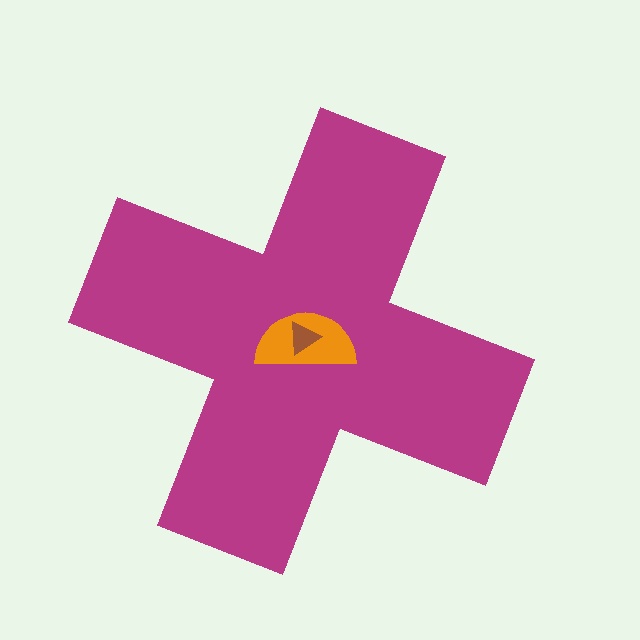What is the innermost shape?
The brown triangle.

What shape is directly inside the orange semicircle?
The brown triangle.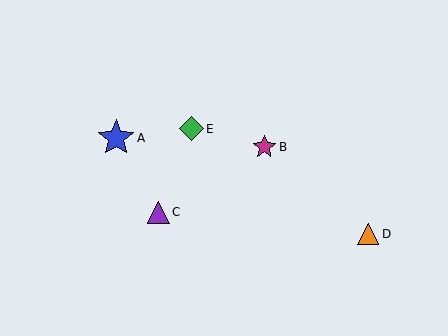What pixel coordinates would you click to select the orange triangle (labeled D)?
Click at (368, 234) to select the orange triangle D.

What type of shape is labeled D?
Shape D is an orange triangle.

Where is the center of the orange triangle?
The center of the orange triangle is at (368, 234).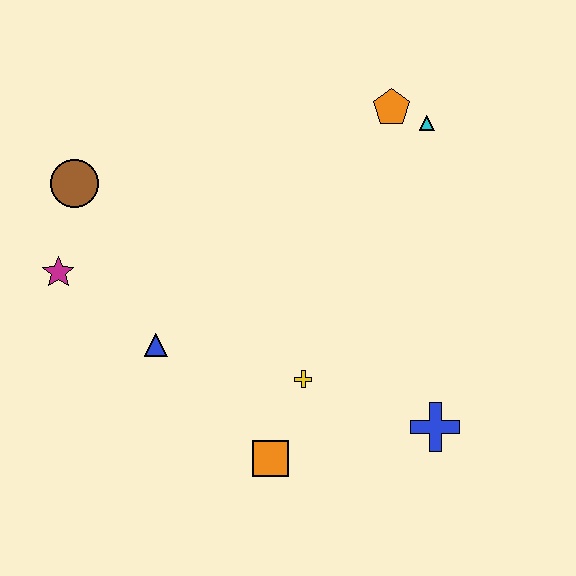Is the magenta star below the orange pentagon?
Yes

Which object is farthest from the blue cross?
The brown circle is farthest from the blue cross.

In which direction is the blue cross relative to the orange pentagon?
The blue cross is below the orange pentagon.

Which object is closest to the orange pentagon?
The cyan triangle is closest to the orange pentagon.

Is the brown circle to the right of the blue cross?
No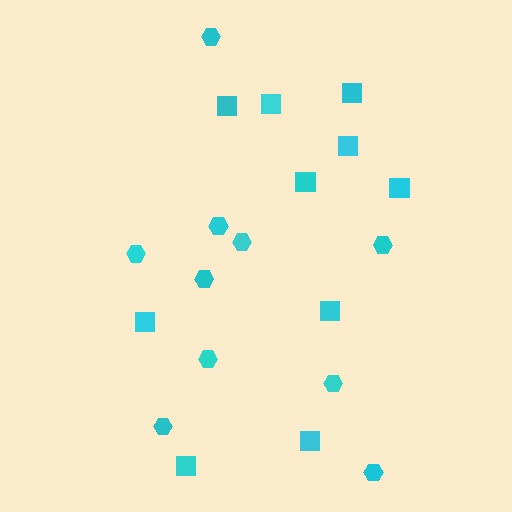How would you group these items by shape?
There are 2 groups: one group of hexagons (10) and one group of squares (10).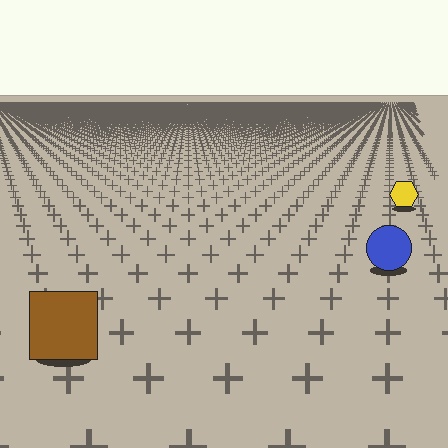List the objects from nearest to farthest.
From nearest to farthest: the brown square, the blue circle, the yellow hexagon.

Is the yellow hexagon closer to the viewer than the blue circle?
No. The blue circle is closer — you can tell from the texture gradient: the ground texture is coarser near it.